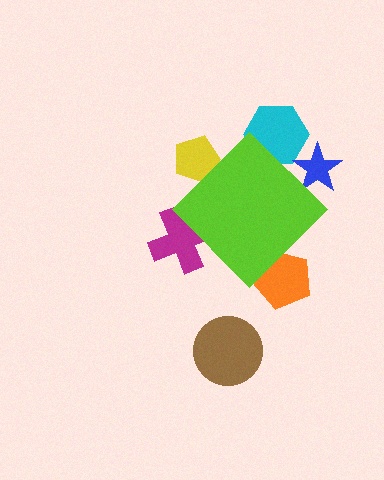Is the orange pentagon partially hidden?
Yes, the orange pentagon is partially hidden behind the lime diamond.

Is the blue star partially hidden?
Yes, the blue star is partially hidden behind the lime diamond.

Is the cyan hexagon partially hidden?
Yes, the cyan hexagon is partially hidden behind the lime diamond.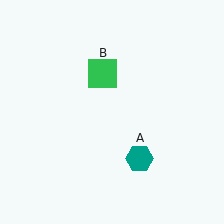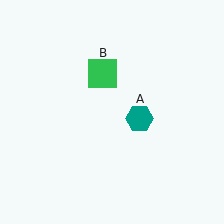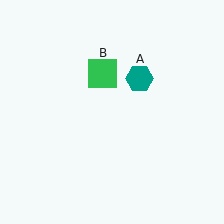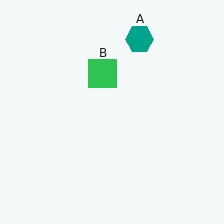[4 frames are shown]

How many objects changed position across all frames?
1 object changed position: teal hexagon (object A).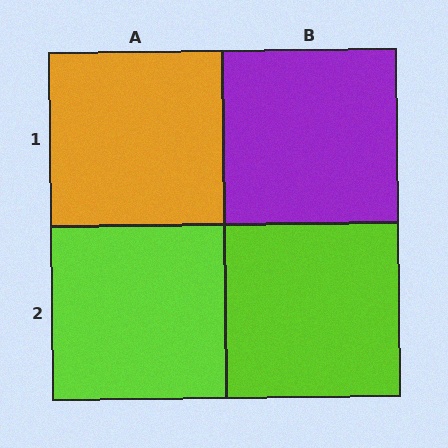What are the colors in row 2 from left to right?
Lime, lime.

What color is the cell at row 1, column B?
Purple.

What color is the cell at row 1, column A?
Orange.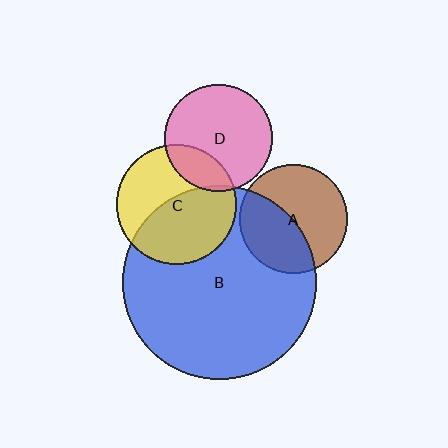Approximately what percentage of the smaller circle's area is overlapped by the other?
Approximately 20%.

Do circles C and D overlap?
Yes.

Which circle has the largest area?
Circle B (blue).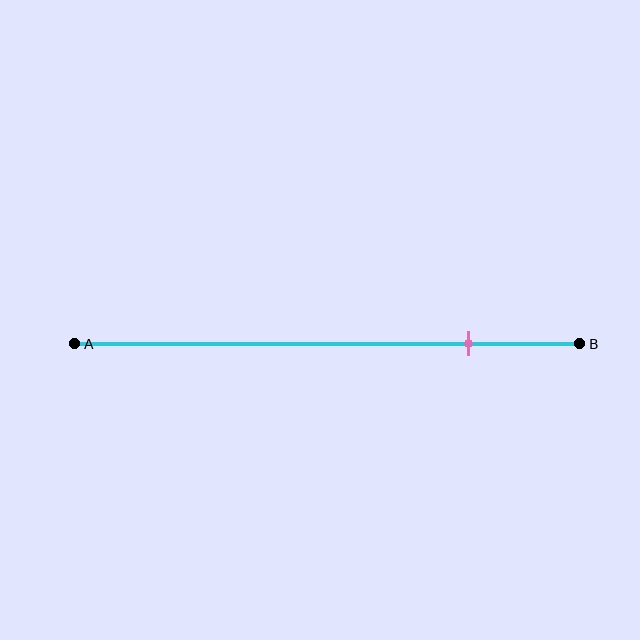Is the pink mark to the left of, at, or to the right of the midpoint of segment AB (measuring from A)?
The pink mark is to the right of the midpoint of segment AB.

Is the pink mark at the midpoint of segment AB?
No, the mark is at about 80% from A, not at the 50% midpoint.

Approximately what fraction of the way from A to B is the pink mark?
The pink mark is approximately 80% of the way from A to B.